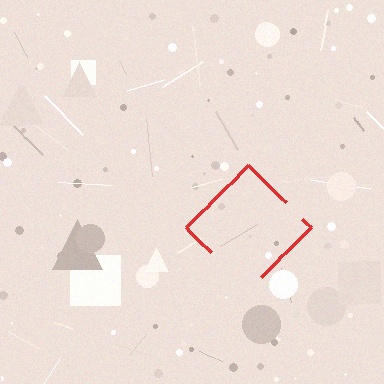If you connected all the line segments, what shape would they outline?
They would outline a diamond.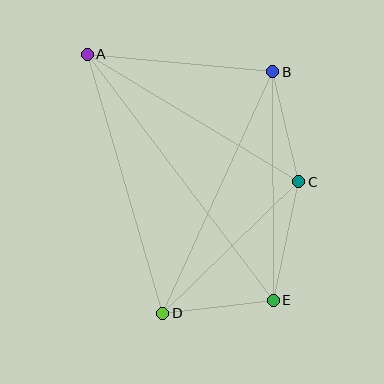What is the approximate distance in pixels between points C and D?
The distance between C and D is approximately 189 pixels.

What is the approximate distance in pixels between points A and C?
The distance between A and C is approximately 247 pixels.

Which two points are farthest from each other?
Points A and E are farthest from each other.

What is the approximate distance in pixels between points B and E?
The distance between B and E is approximately 228 pixels.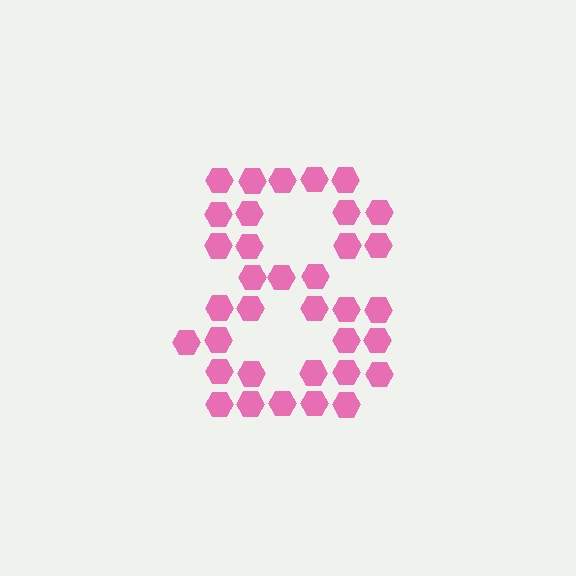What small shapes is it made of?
It is made of small hexagons.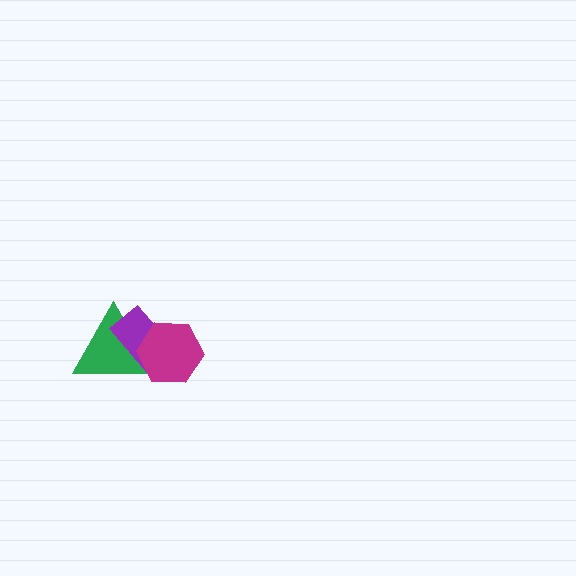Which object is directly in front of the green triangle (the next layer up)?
The purple rectangle is directly in front of the green triangle.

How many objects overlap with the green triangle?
2 objects overlap with the green triangle.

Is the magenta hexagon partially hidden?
No, no other shape covers it.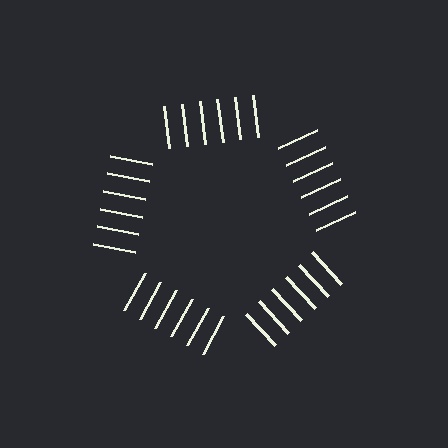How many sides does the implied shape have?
5 sides — the line-ends trace a pentagon.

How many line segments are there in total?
30 — 6 along each of the 5 edges.